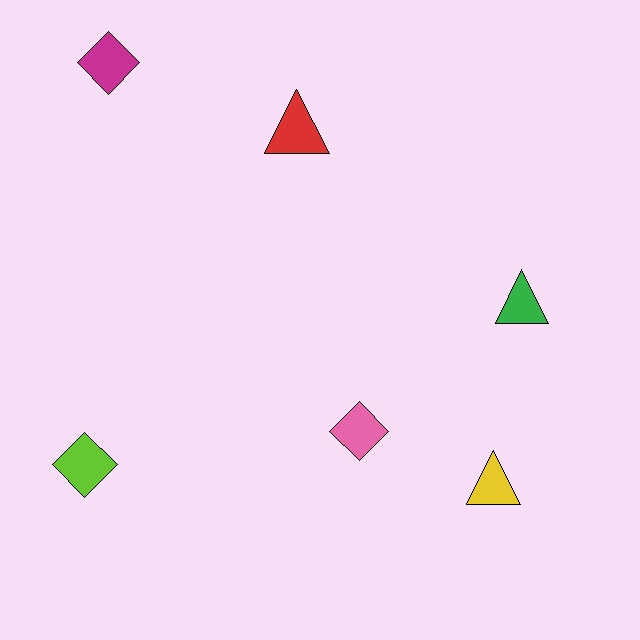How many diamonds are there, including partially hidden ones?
There are 3 diamonds.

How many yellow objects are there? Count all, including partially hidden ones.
There is 1 yellow object.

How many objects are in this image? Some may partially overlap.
There are 6 objects.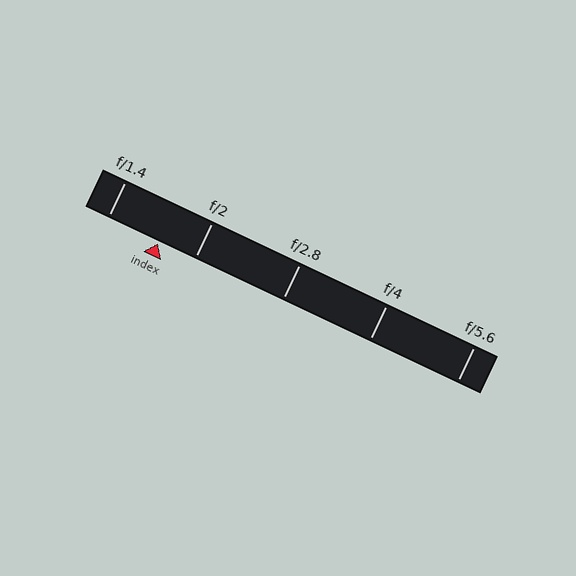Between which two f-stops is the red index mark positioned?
The index mark is between f/1.4 and f/2.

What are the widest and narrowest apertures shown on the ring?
The widest aperture shown is f/1.4 and the narrowest is f/5.6.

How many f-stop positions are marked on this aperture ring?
There are 5 f-stop positions marked.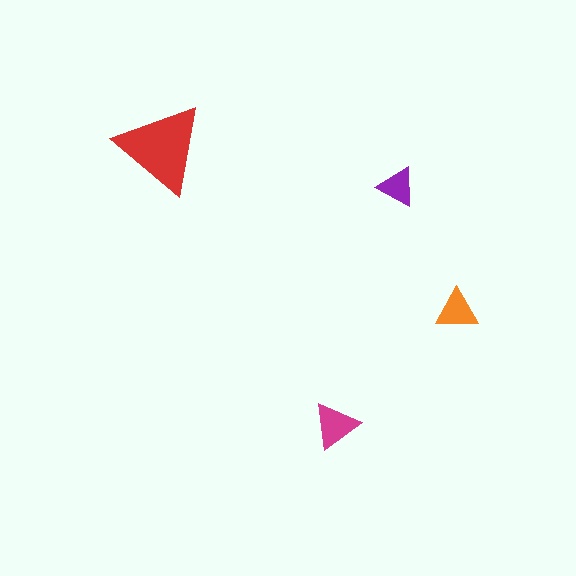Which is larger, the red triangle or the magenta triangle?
The red one.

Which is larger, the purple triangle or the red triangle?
The red one.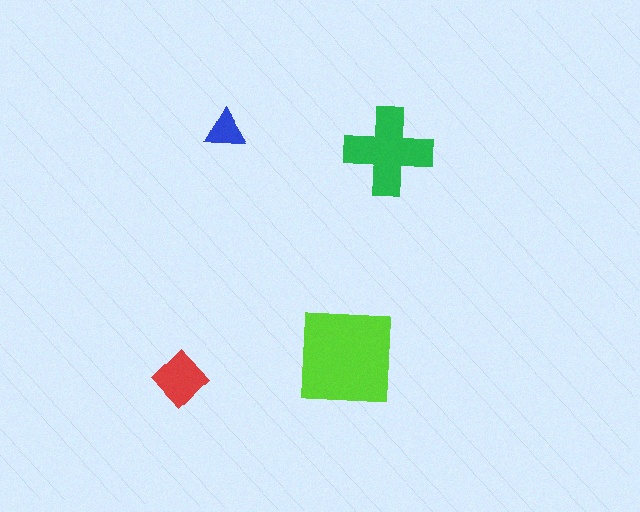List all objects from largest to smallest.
The lime square, the green cross, the red diamond, the blue triangle.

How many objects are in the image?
There are 4 objects in the image.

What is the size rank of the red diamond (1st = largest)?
3rd.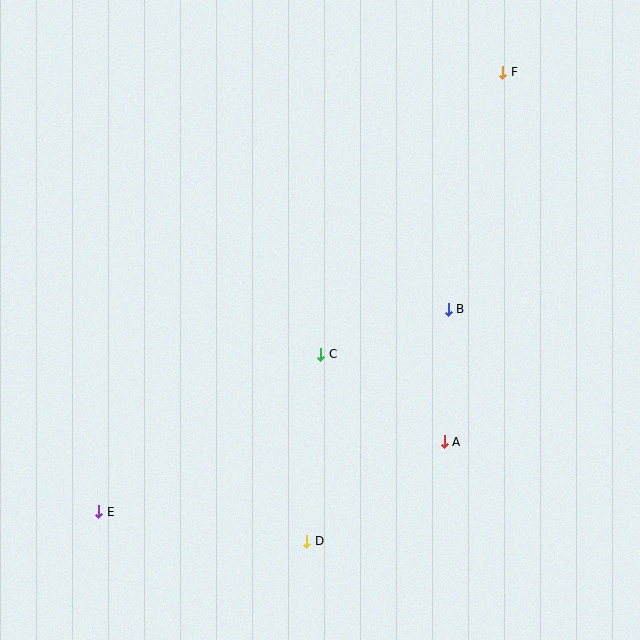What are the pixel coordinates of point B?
Point B is at (448, 309).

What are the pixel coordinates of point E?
Point E is at (99, 512).